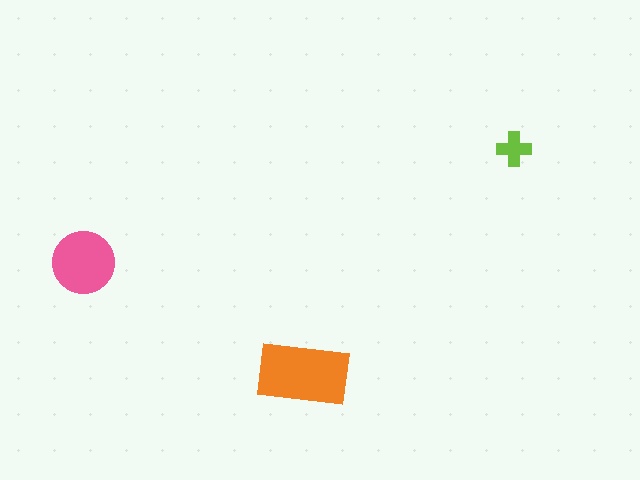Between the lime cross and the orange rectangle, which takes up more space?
The orange rectangle.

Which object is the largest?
The orange rectangle.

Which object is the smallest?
The lime cross.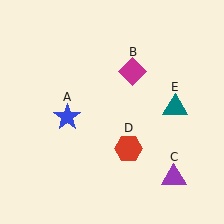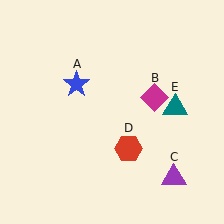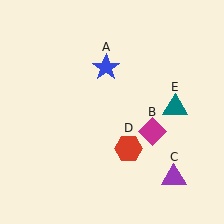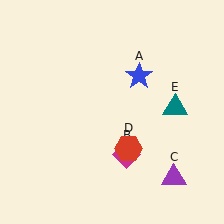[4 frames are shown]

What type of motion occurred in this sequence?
The blue star (object A), magenta diamond (object B) rotated clockwise around the center of the scene.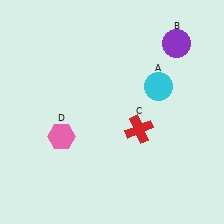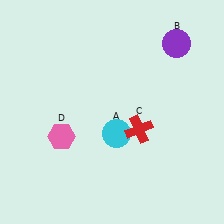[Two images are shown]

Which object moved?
The cyan circle (A) moved down.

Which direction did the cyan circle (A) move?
The cyan circle (A) moved down.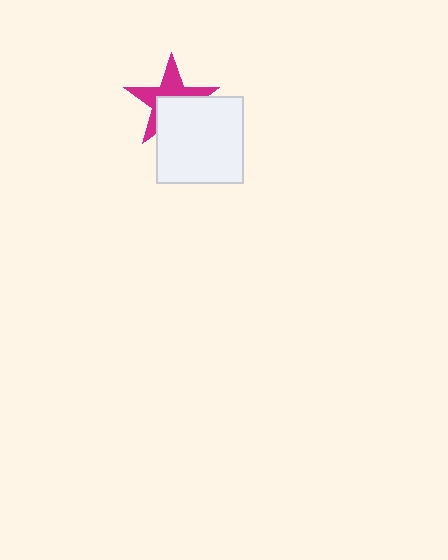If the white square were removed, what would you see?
You would see the complete magenta star.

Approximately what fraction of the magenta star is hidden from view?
Roughly 49% of the magenta star is hidden behind the white square.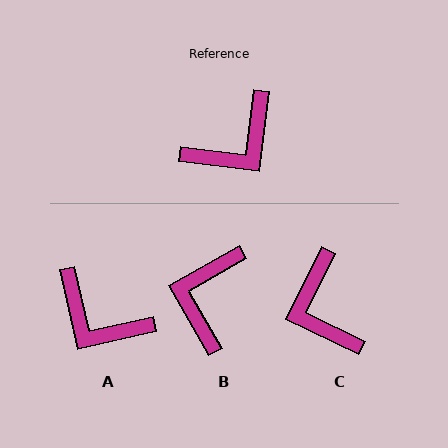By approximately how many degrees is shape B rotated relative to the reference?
Approximately 143 degrees clockwise.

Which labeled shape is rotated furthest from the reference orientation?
B, about 143 degrees away.